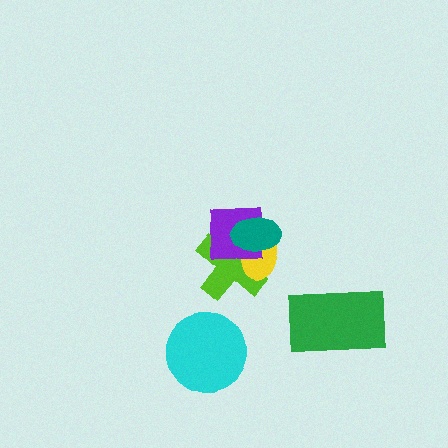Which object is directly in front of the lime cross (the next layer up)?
The yellow ellipse is directly in front of the lime cross.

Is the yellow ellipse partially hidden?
Yes, it is partially covered by another shape.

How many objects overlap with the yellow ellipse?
3 objects overlap with the yellow ellipse.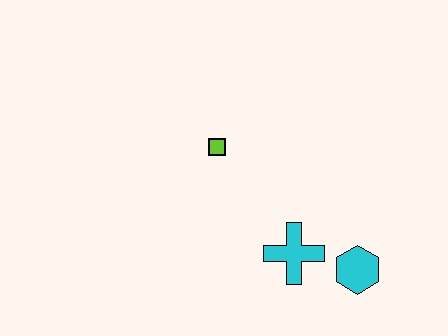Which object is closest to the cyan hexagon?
The cyan cross is closest to the cyan hexagon.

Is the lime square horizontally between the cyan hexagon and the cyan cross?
No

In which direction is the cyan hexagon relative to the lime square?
The cyan hexagon is to the right of the lime square.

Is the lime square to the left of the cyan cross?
Yes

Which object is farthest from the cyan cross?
The lime square is farthest from the cyan cross.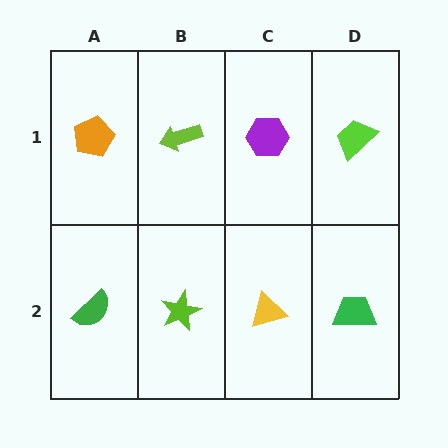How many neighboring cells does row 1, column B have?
3.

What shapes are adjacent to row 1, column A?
A green semicircle (row 2, column A), a lime arrow (row 1, column B).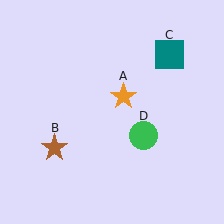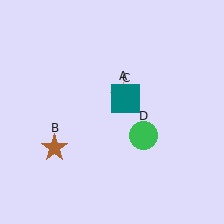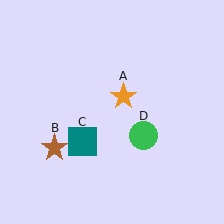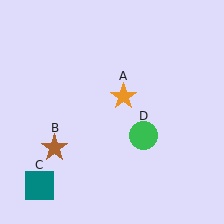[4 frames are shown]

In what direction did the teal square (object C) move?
The teal square (object C) moved down and to the left.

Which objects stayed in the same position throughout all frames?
Orange star (object A) and brown star (object B) and green circle (object D) remained stationary.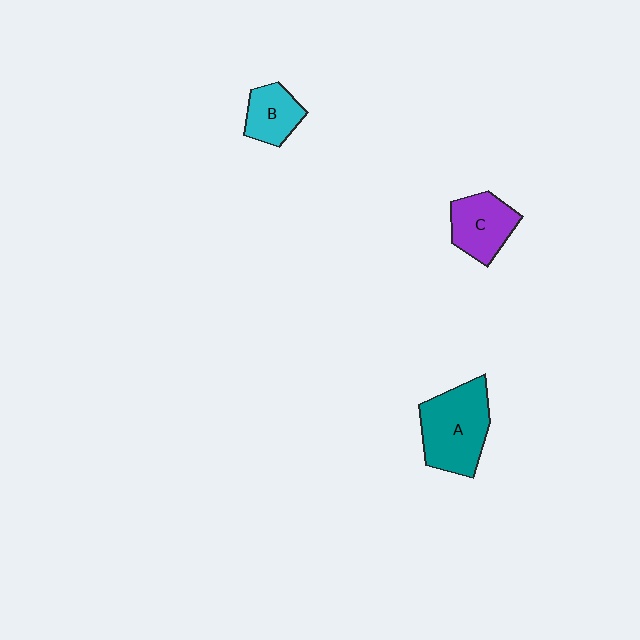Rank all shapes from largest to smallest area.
From largest to smallest: A (teal), C (purple), B (cyan).